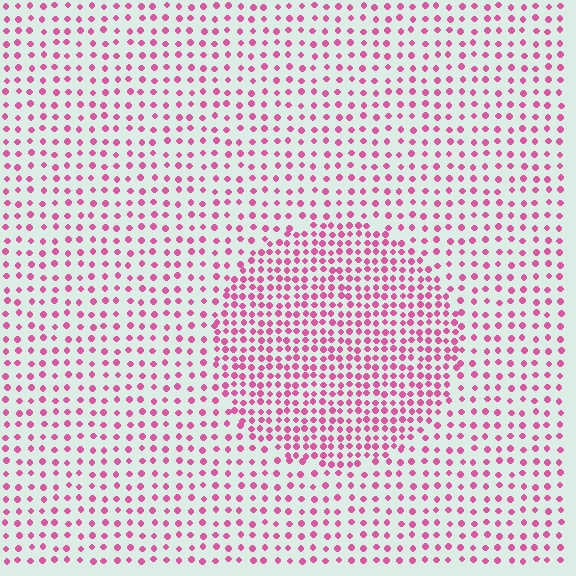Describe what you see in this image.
The image contains small pink elements arranged at two different densities. A circle-shaped region is visible where the elements are more densely packed than the surrounding area.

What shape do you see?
I see a circle.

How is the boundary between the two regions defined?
The boundary is defined by a change in element density (approximately 1.9x ratio). All elements are the same color, size, and shape.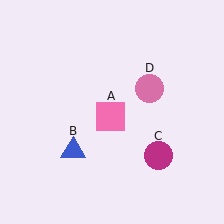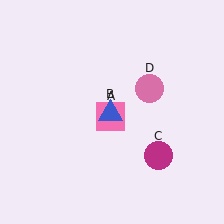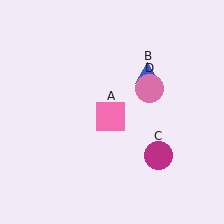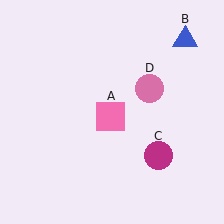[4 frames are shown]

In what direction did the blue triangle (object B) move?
The blue triangle (object B) moved up and to the right.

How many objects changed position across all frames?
1 object changed position: blue triangle (object B).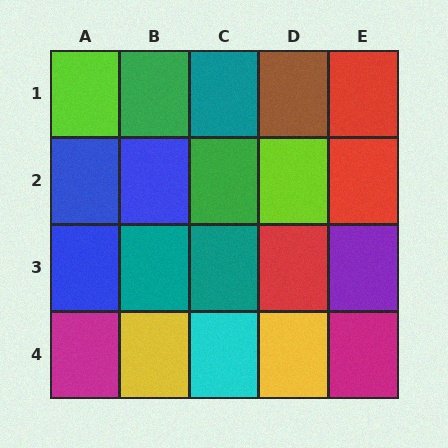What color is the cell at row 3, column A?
Blue.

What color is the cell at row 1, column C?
Teal.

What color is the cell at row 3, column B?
Teal.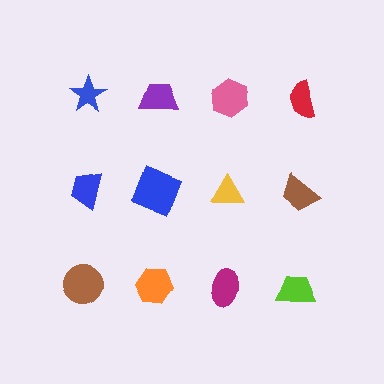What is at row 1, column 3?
A pink hexagon.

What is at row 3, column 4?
A lime trapezoid.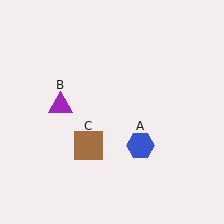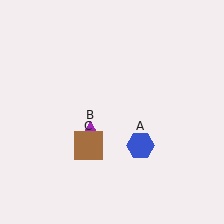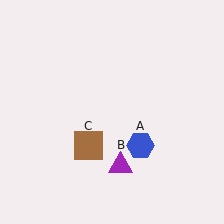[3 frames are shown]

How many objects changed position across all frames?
1 object changed position: purple triangle (object B).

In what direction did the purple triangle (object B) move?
The purple triangle (object B) moved down and to the right.